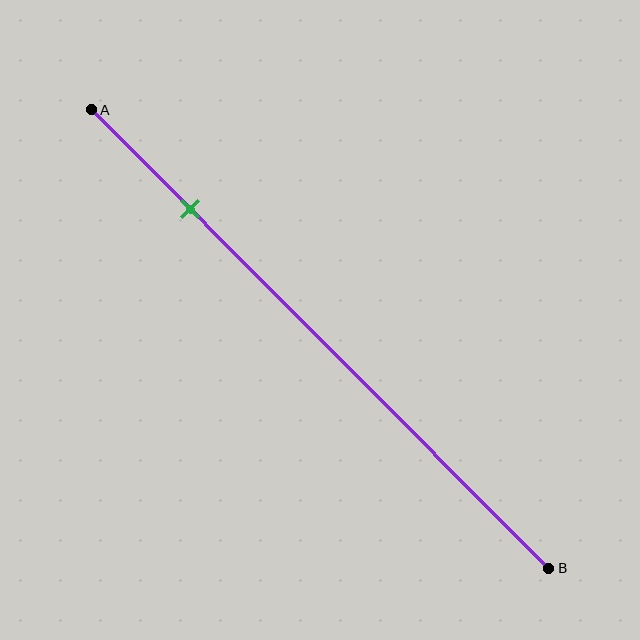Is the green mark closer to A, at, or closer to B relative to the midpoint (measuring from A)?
The green mark is closer to point A than the midpoint of segment AB.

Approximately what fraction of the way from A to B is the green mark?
The green mark is approximately 20% of the way from A to B.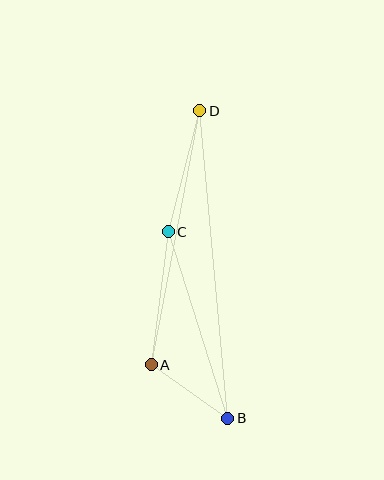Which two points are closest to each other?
Points A and B are closest to each other.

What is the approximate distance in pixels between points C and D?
The distance between C and D is approximately 125 pixels.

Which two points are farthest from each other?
Points B and D are farthest from each other.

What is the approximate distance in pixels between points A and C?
The distance between A and C is approximately 134 pixels.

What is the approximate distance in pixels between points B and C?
The distance between B and C is approximately 196 pixels.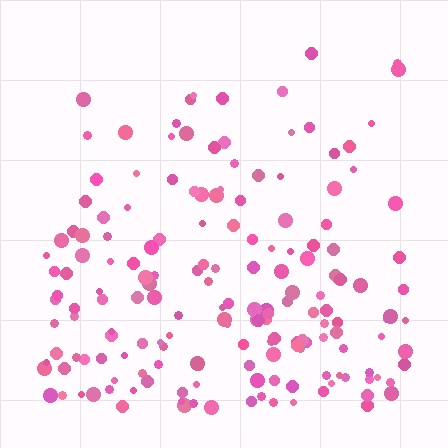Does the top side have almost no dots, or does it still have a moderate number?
Still a moderate number, just noticeably fewer than the bottom.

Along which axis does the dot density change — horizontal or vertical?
Vertical.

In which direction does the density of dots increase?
From top to bottom, with the bottom side densest.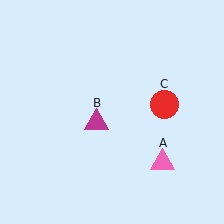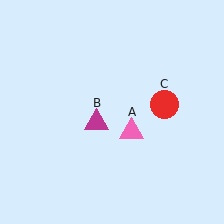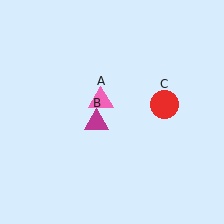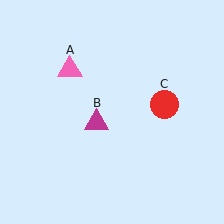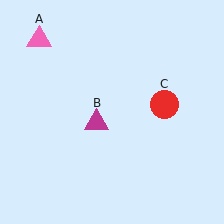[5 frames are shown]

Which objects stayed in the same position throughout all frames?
Magenta triangle (object B) and red circle (object C) remained stationary.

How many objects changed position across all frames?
1 object changed position: pink triangle (object A).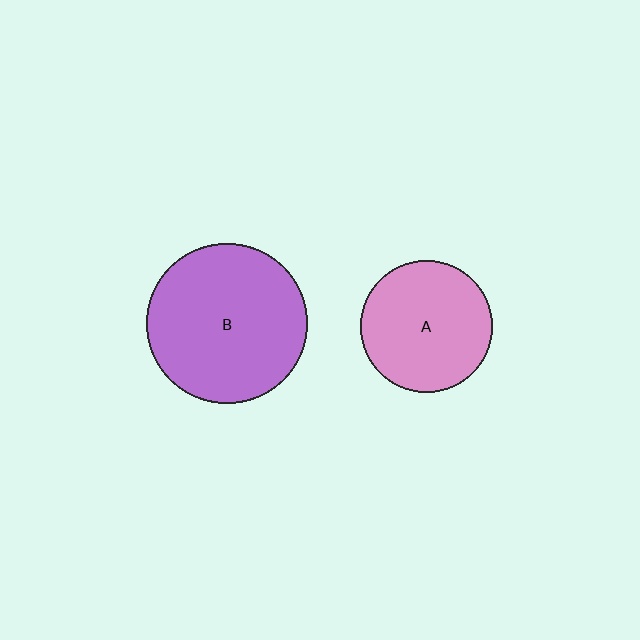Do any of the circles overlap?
No, none of the circles overlap.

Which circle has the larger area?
Circle B (purple).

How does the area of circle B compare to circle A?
Approximately 1.5 times.